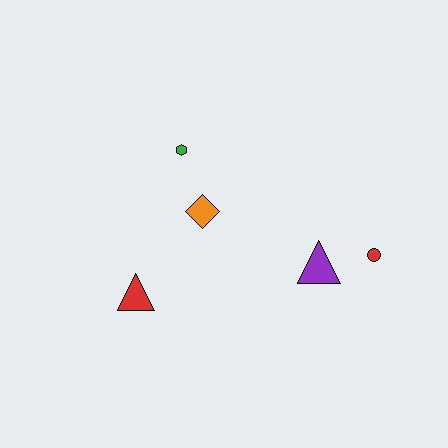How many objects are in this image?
There are 5 objects.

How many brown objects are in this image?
There are no brown objects.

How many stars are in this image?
There are no stars.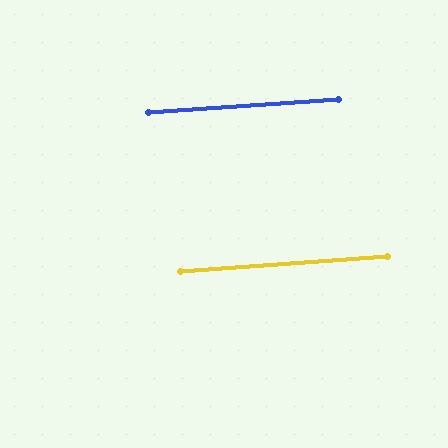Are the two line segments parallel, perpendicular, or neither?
Parallel — their directions differ by only 0.3°.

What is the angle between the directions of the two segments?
Approximately 0 degrees.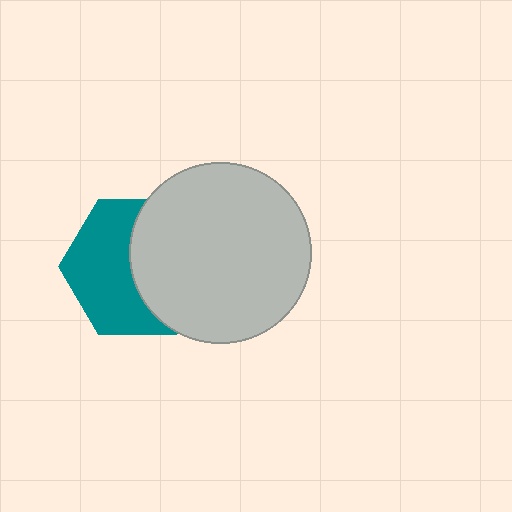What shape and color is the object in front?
The object in front is a light gray circle.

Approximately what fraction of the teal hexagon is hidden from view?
Roughly 47% of the teal hexagon is hidden behind the light gray circle.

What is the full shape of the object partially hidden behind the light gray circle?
The partially hidden object is a teal hexagon.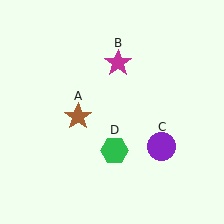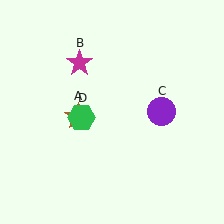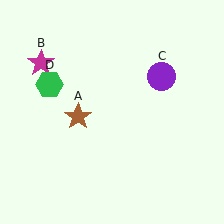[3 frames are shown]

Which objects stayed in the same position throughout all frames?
Brown star (object A) remained stationary.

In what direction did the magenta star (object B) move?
The magenta star (object B) moved left.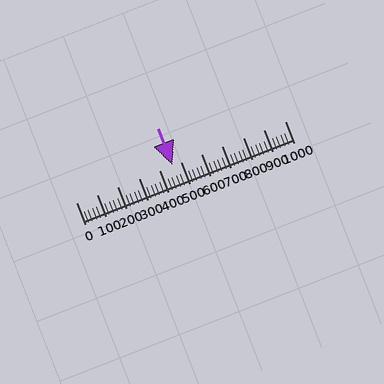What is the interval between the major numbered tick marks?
The major tick marks are spaced 100 units apart.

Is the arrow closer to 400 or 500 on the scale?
The arrow is closer to 500.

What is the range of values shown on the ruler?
The ruler shows values from 0 to 1000.